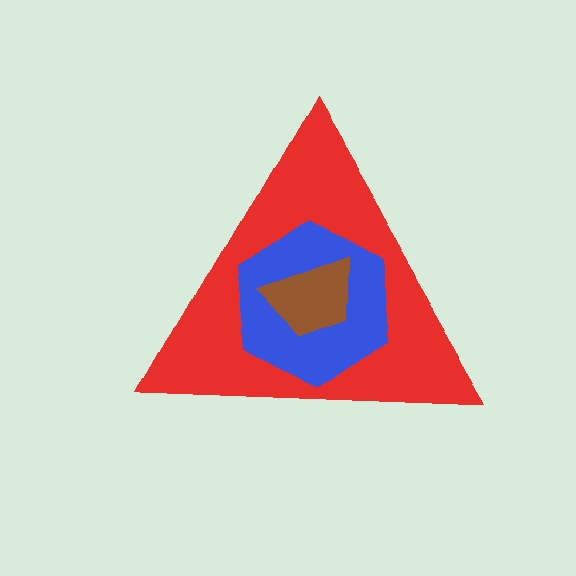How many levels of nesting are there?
3.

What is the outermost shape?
The red triangle.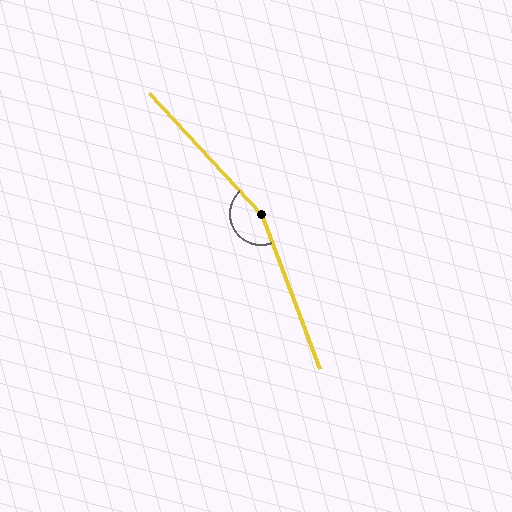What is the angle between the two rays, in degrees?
Approximately 158 degrees.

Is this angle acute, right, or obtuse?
It is obtuse.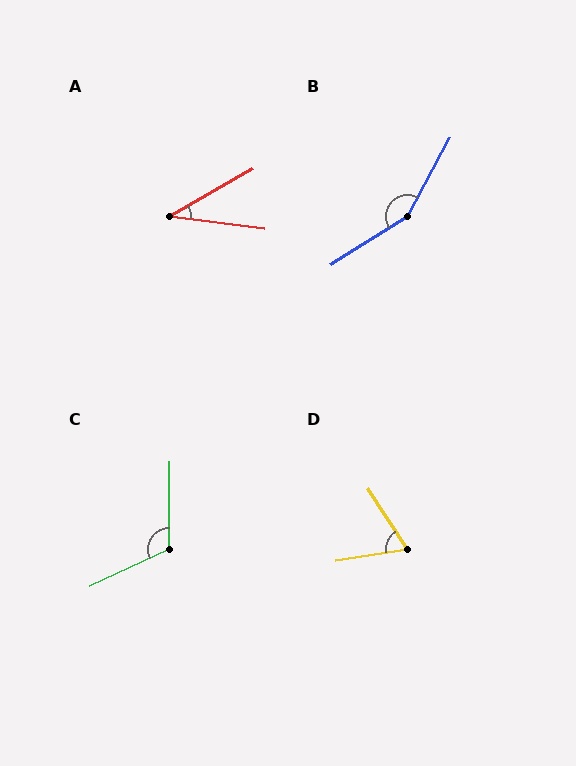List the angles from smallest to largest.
A (37°), D (66°), C (115°), B (150°).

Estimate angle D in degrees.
Approximately 66 degrees.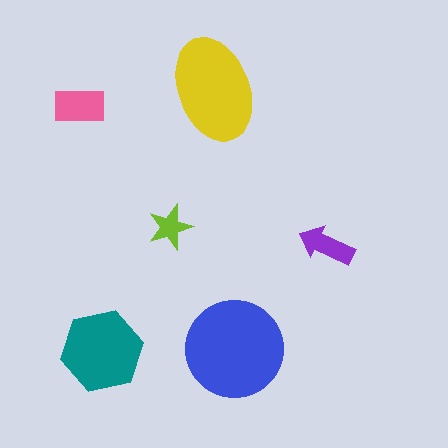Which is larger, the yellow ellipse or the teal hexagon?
The yellow ellipse.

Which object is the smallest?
The lime star.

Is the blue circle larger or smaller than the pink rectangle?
Larger.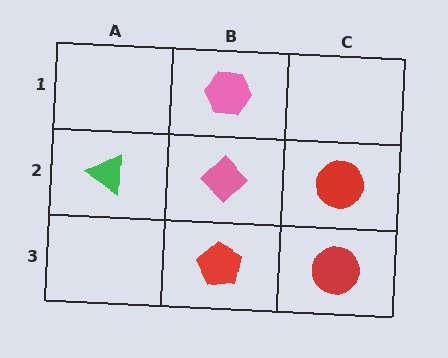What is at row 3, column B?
A red pentagon.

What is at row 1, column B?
A pink hexagon.